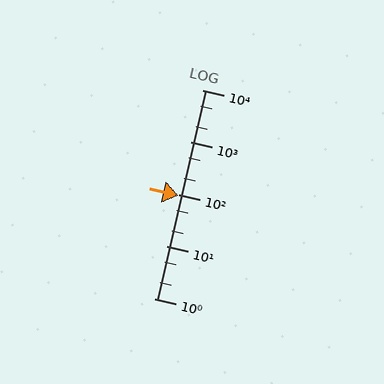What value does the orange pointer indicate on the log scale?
The pointer indicates approximately 94.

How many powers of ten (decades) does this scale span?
The scale spans 4 decades, from 1 to 10000.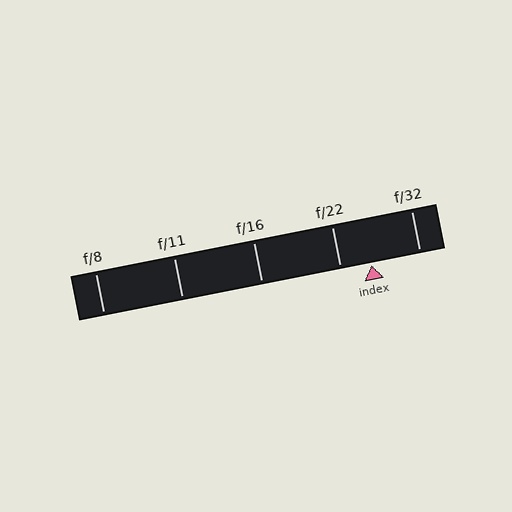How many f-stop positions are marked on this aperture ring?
There are 5 f-stop positions marked.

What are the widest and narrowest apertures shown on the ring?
The widest aperture shown is f/8 and the narrowest is f/32.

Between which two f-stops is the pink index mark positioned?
The index mark is between f/22 and f/32.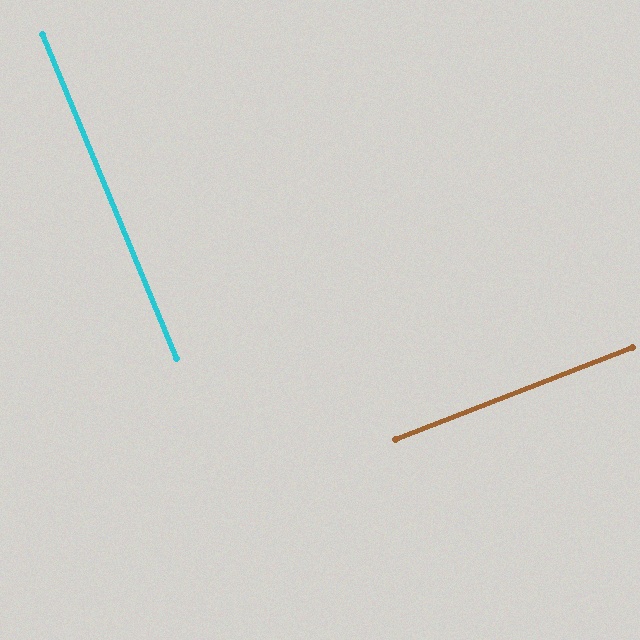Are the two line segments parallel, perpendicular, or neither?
Perpendicular — they meet at approximately 89°.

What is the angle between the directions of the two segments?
Approximately 89 degrees.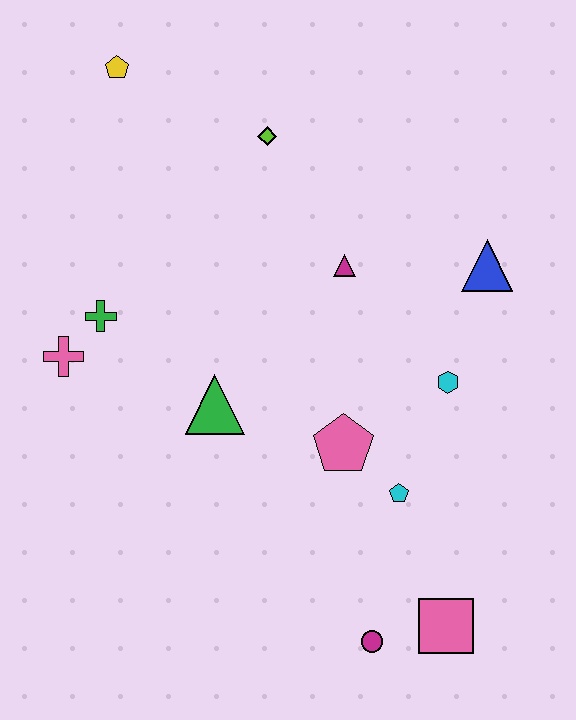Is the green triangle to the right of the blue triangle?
No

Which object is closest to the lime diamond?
The magenta triangle is closest to the lime diamond.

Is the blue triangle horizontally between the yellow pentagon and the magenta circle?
No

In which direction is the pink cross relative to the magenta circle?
The pink cross is to the left of the magenta circle.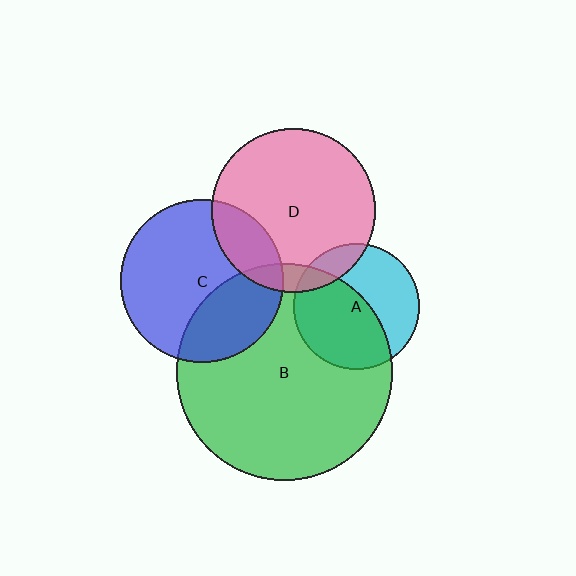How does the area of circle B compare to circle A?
Approximately 2.9 times.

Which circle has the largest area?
Circle B (green).